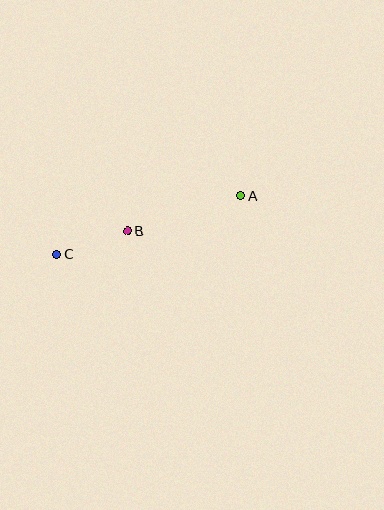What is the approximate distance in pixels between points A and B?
The distance between A and B is approximately 119 pixels.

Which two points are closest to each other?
Points B and C are closest to each other.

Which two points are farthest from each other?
Points A and C are farthest from each other.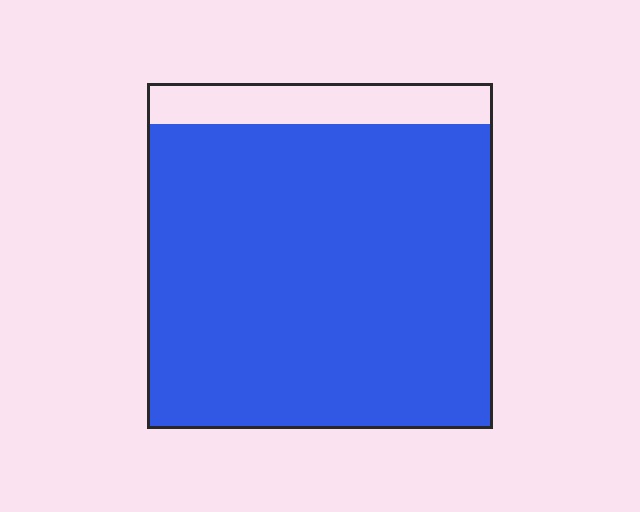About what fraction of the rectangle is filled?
About seven eighths (7/8).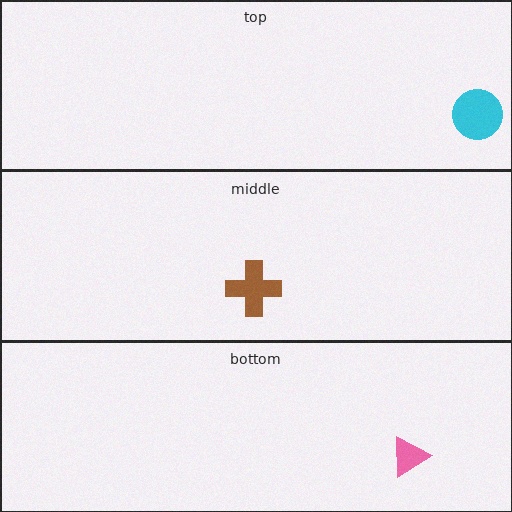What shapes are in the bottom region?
The pink triangle.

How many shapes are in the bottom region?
1.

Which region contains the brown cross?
The middle region.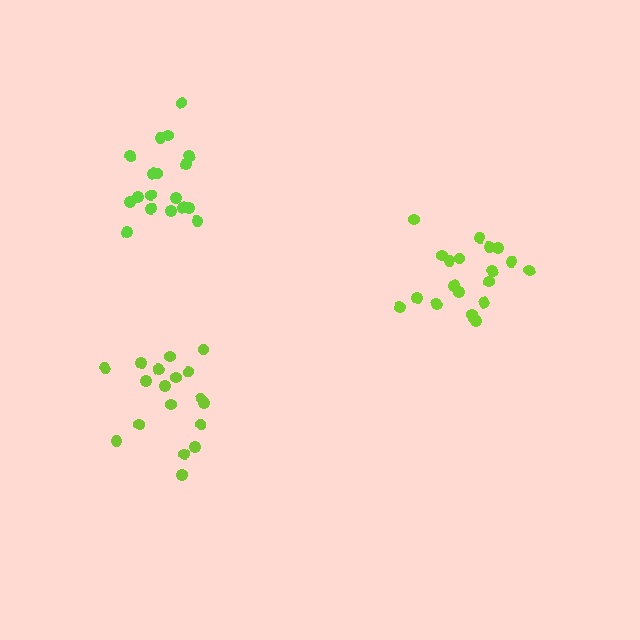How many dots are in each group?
Group 1: 20 dots, Group 2: 18 dots, Group 3: 18 dots (56 total).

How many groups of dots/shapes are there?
There are 3 groups.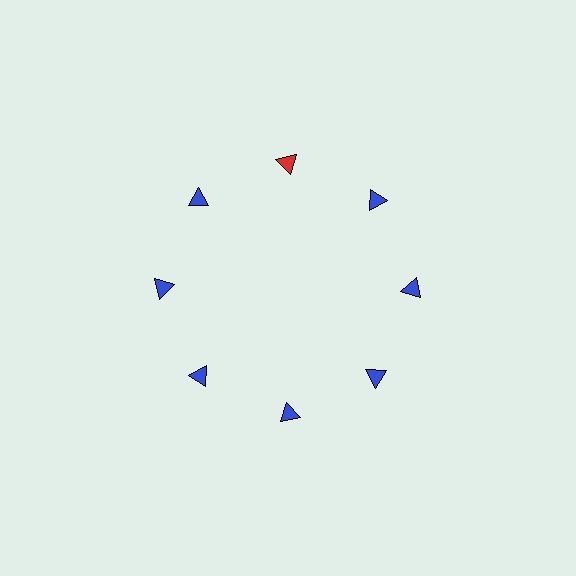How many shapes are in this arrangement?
There are 8 shapes arranged in a ring pattern.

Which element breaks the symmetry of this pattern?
The red triangle at roughly the 12 o'clock position breaks the symmetry. All other shapes are blue triangles.